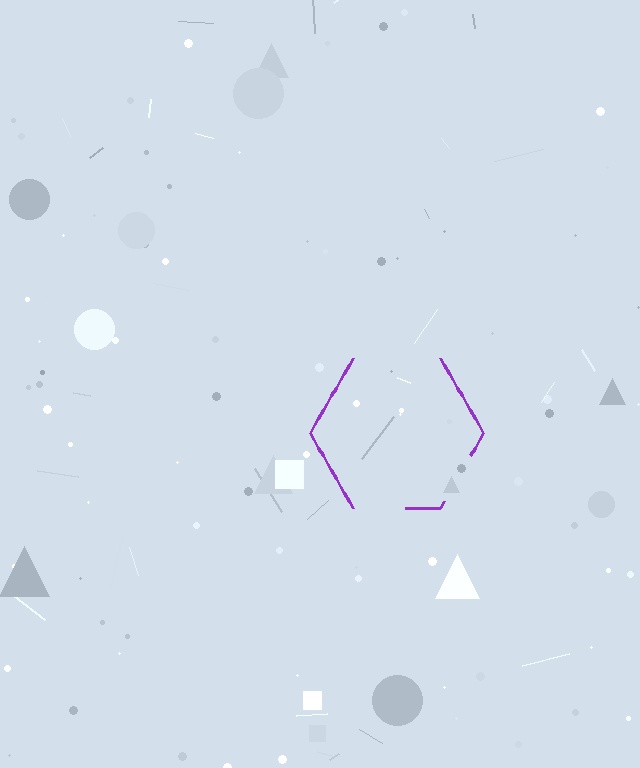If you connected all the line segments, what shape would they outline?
They would outline a hexagon.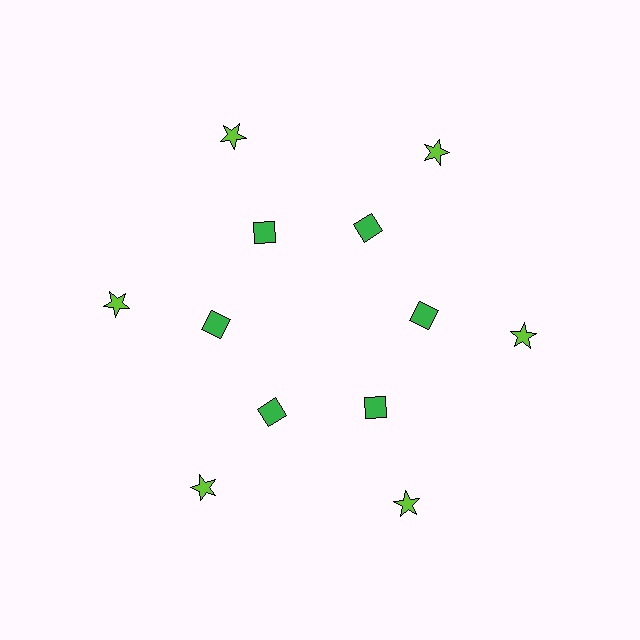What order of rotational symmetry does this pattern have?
This pattern has 6-fold rotational symmetry.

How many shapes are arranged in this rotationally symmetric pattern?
There are 12 shapes, arranged in 6 groups of 2.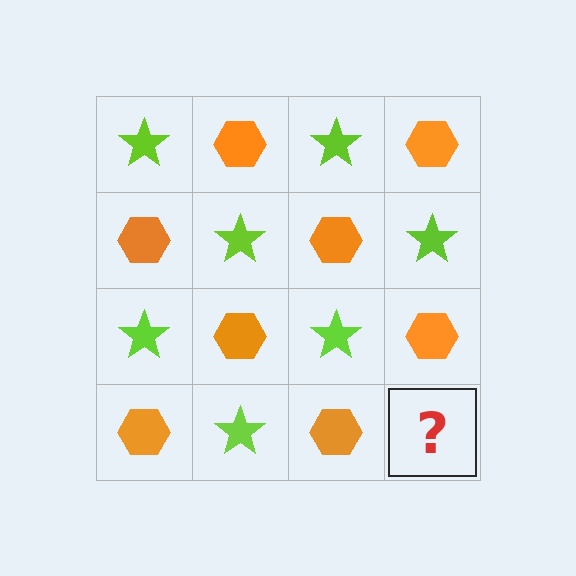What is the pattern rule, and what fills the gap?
The rule is that it alternates lime star and orange hexagon in a checkerboard pattern. The gap should be filled with a lime star.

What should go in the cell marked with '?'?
The missing cell should contain a lime star.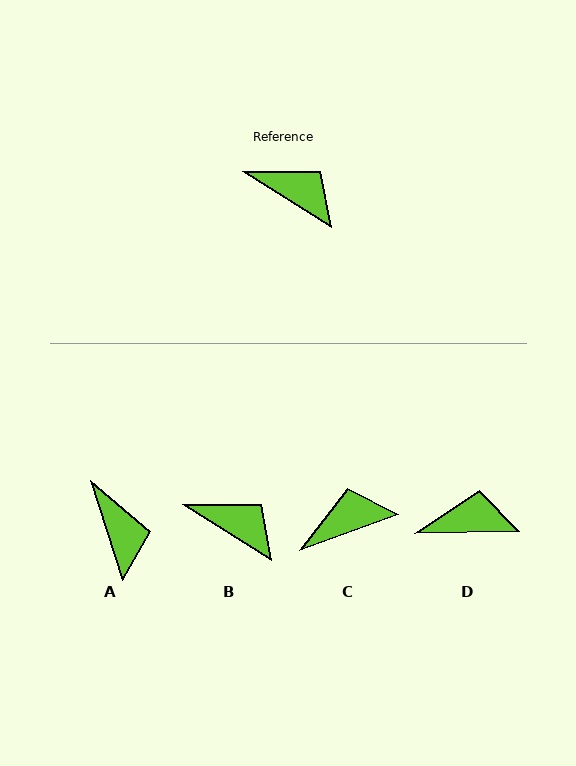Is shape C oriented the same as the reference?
No, it is off by about 53 degrees.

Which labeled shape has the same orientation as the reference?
B.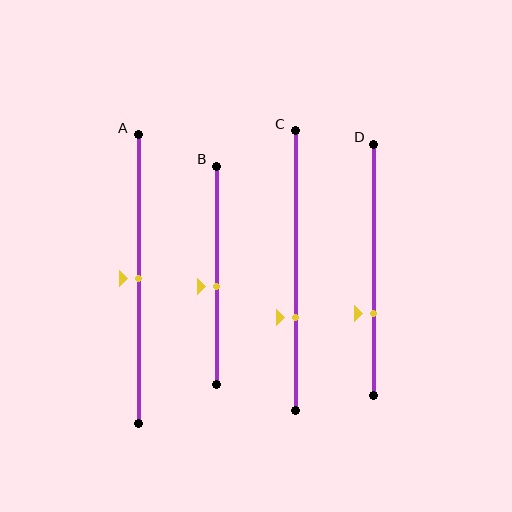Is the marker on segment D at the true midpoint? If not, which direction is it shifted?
No, the marker on segment D is shifted downward by about 17% of the segment length.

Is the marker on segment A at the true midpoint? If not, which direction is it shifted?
Yes, the marker on segment A is at the true midpoint.